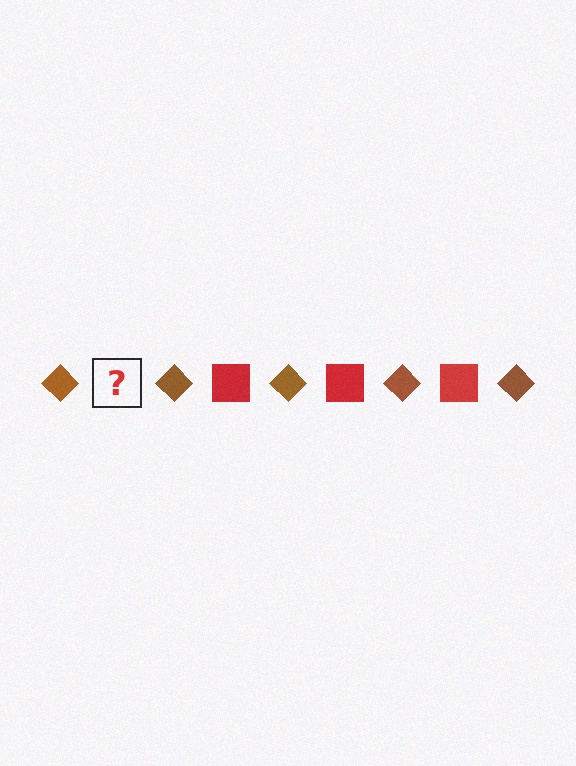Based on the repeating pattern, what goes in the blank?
The blank should be a red square.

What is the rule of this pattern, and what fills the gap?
The rule is that the pattern alternates between brown diamond and red square. The gap should be filled with a red square.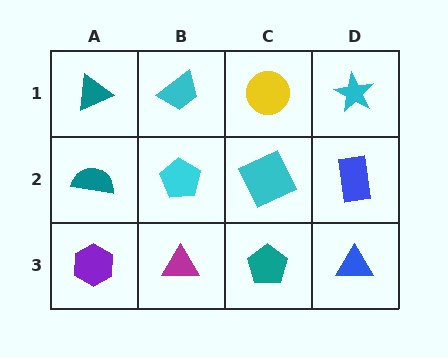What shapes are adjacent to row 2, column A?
A teal triangle (row 1, column A), a purple hexagon (row 3, column A), a cyan pentagon (row 2, column B).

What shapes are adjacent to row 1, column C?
A cyan square (row 2, column C), a cyan trapezoid (row 1, column B), a cyan star (row 1, column D).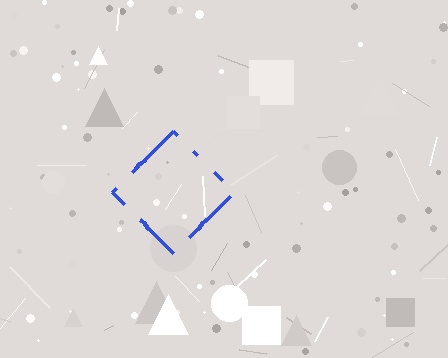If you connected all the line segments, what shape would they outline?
They would outline a diamond.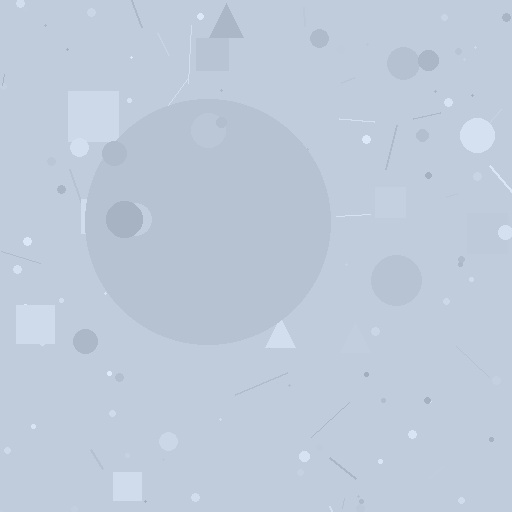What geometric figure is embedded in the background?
A circle is embedded in the background.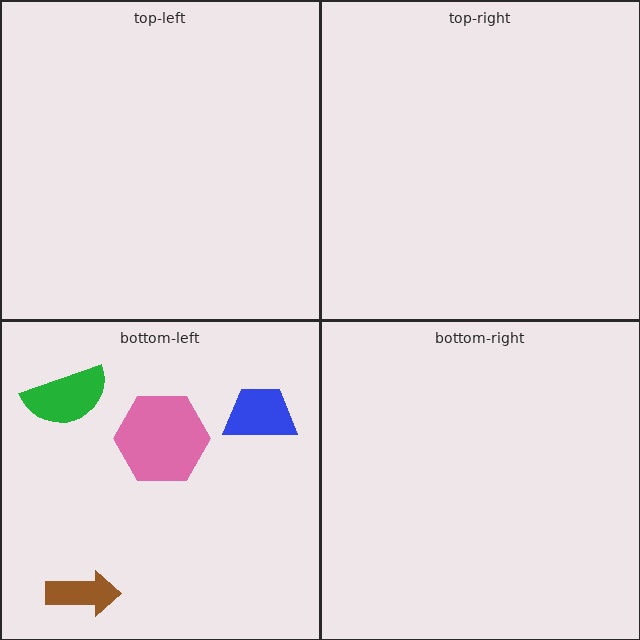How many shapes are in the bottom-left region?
4.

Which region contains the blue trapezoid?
The bottom-left region.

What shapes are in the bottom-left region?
The green semicircle, the blue trapezoid, the brown arrow, the pink hexagon.